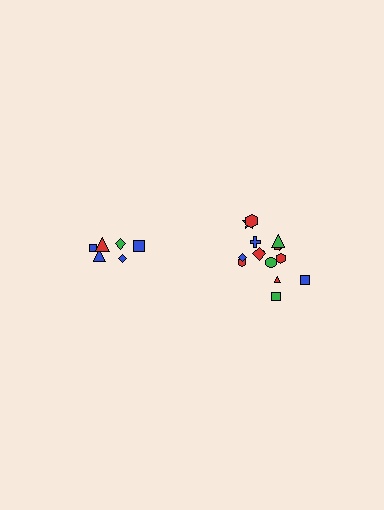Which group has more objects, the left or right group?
The right group.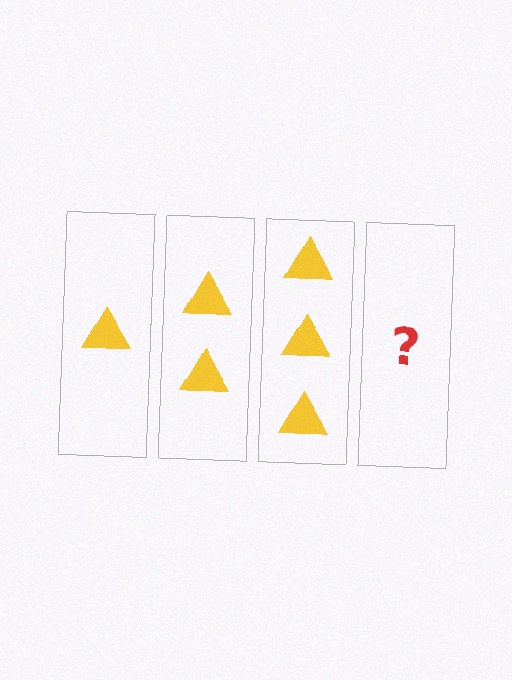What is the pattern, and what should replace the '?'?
The pattern is that each step adds one more triangle. The '?' should be 4 triangles.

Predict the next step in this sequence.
The next step is 4 triangles.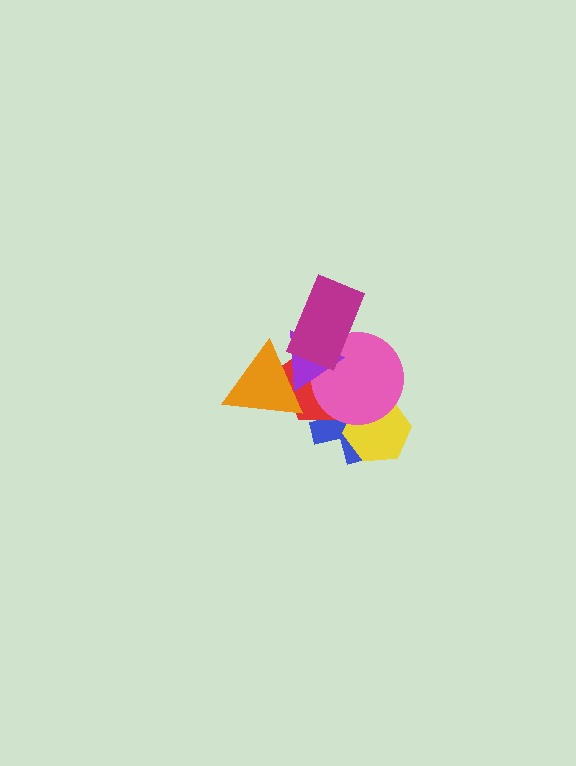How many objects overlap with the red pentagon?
6 objects overlap with the red pentagon.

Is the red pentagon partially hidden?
Yes, it is partially covered by another shape.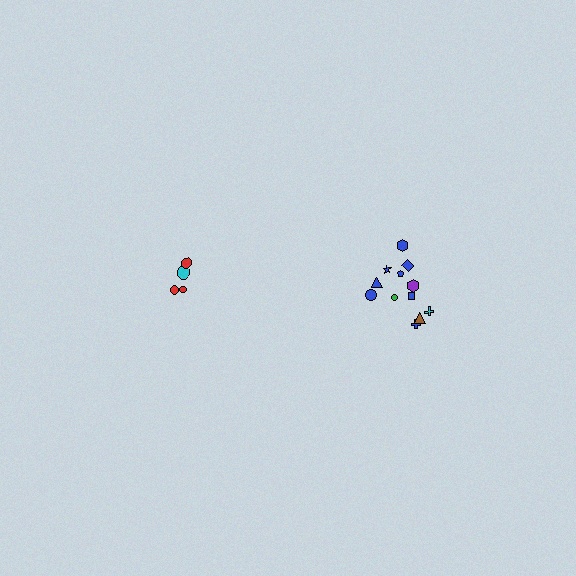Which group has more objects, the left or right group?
The right group.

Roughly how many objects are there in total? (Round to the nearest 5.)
Roughly 15 objects in total.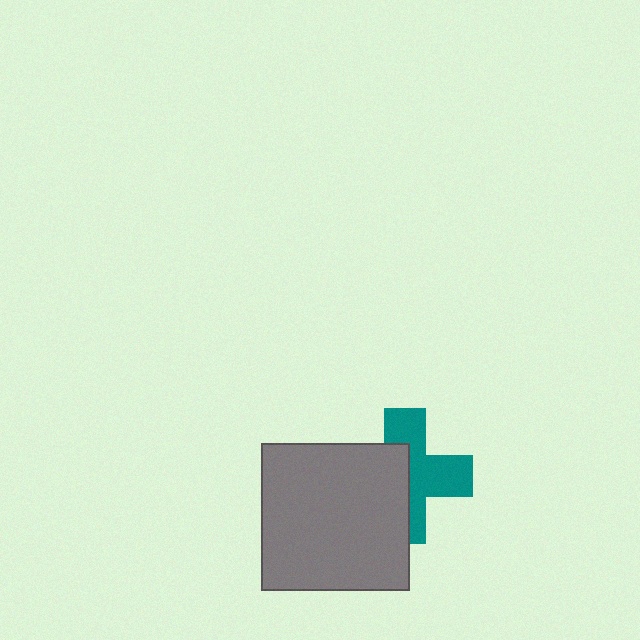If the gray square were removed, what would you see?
You would see the complete teal cross.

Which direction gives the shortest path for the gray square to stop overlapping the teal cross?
Moving left gives the shortest separation.